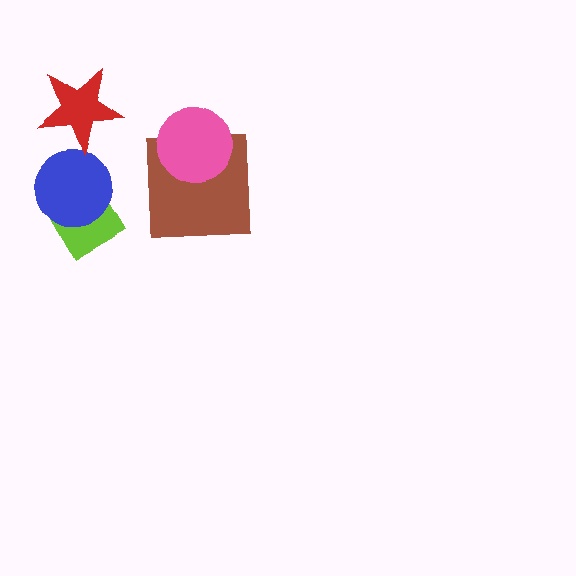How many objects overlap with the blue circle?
1 object overlaps with the blue circle.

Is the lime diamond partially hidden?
Yes, it is partially covered by another shape.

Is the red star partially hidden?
No, no other shape covers it.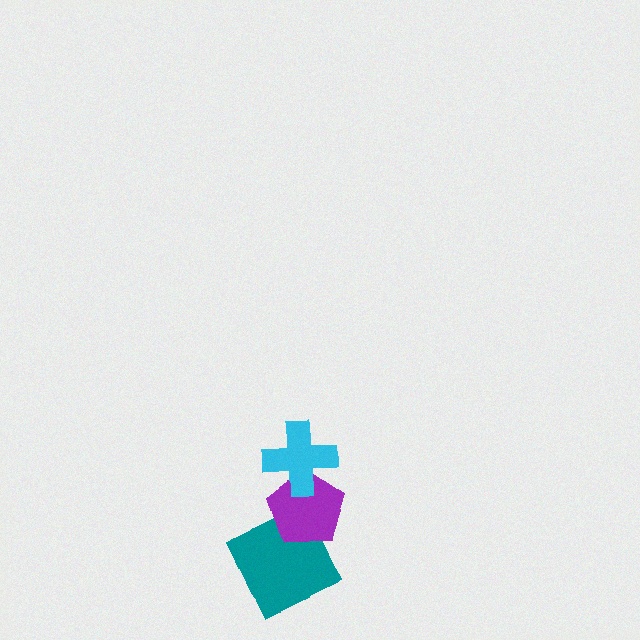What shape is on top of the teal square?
The purple pentagon is on top of the teal square.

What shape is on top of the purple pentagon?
The cyan cross is on top of the purple pentagon.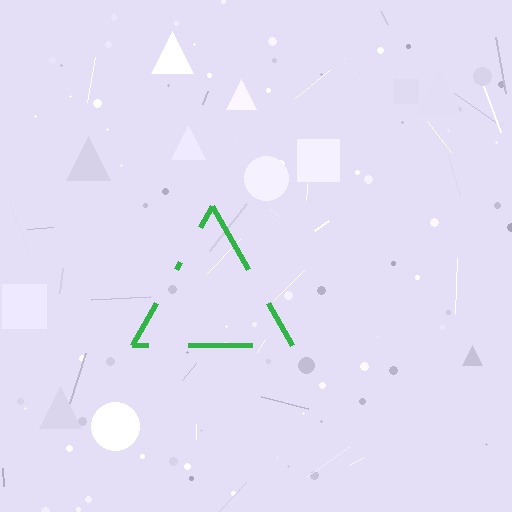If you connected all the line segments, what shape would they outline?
They would outline a triangle.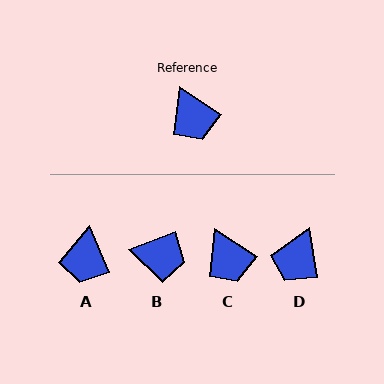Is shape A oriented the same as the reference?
No, it is off by about 33 degrees.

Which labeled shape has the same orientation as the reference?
C.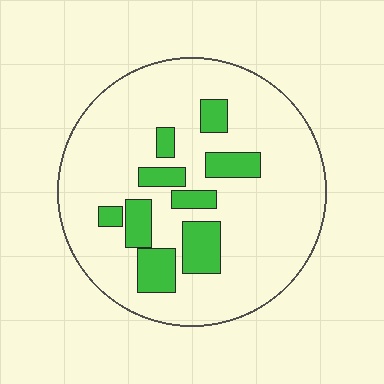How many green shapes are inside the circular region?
9.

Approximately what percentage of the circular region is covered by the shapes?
Approximately 20%.